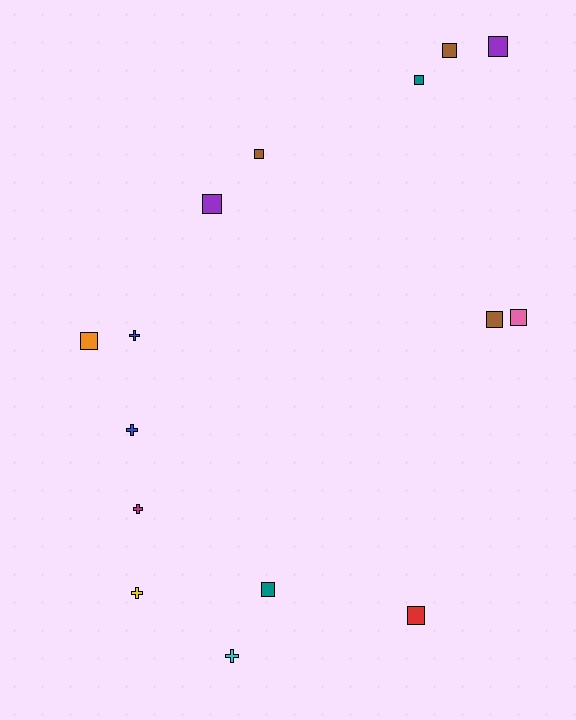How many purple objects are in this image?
There are 2 purple objects.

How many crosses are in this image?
There are 5 crosses.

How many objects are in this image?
There are 15 objects.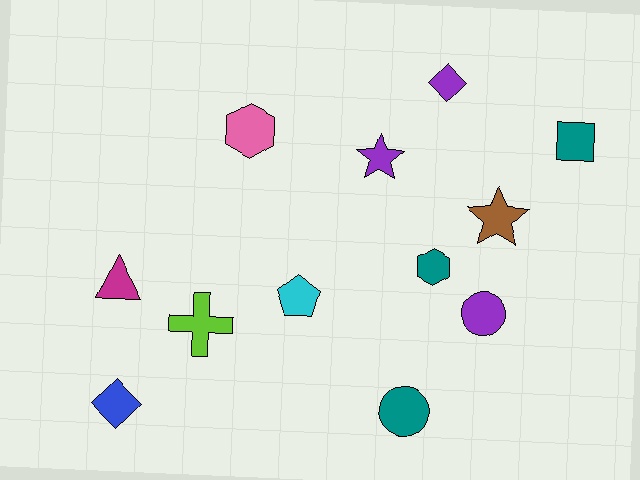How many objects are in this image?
There are 12 objects.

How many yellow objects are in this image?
There are no yellow objects.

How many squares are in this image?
There is 1 square.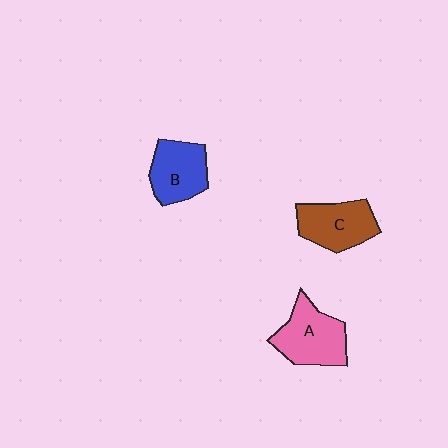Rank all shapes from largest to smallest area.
From largest to smallest: A (pink), C (brown), B (blue).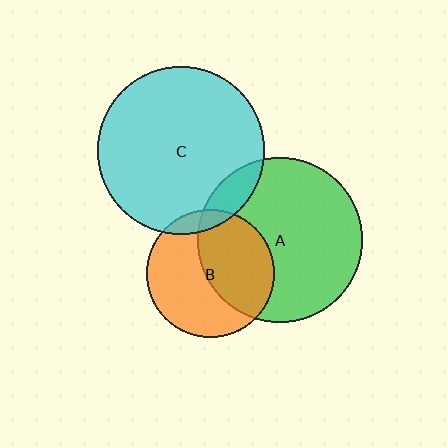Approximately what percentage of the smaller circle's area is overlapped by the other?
Approximately 45%.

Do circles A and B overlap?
Yes.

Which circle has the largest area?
Circle C (cyan).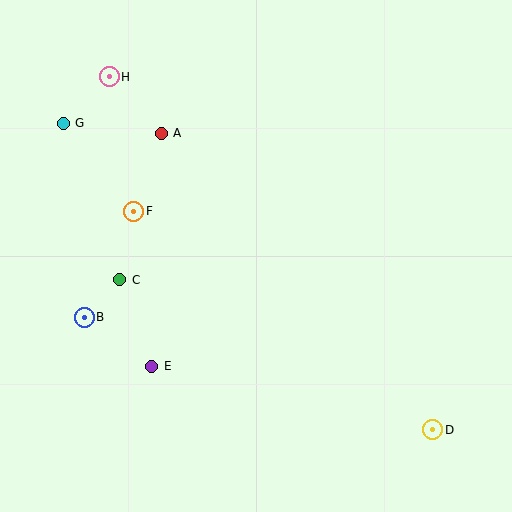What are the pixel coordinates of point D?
Point D is at (433, 430).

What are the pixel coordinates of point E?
Point E is at (152, 366).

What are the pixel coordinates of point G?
Point G is at (63, 123).